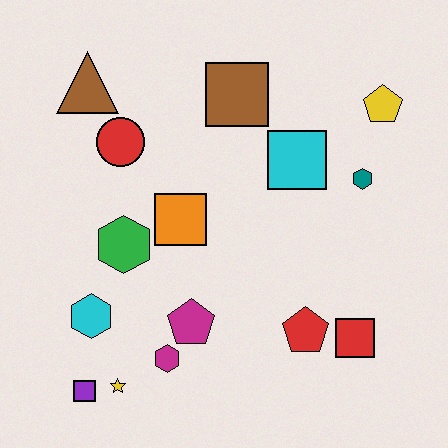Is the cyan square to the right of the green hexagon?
Yes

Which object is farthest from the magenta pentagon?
The yellow pentagon is farthest from the magenta pentagon.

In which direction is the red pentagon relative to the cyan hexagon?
The red pentagon is to the right of the cyan hexagon.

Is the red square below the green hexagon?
Yes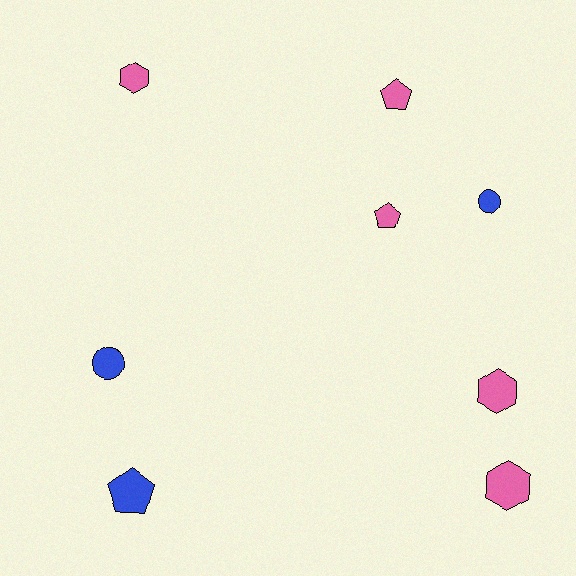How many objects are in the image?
There are 8 objects.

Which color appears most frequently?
Pink, with 5 objects.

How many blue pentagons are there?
There is 1 blue pentagon.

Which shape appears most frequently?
Pentagon, with 3 objects.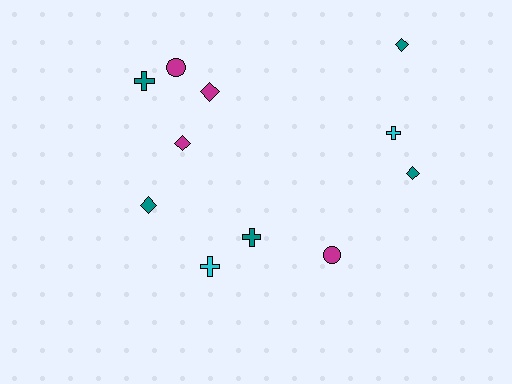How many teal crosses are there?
There are 2 teal crosses.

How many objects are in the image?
There are 11 objects.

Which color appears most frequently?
Teal, with 5 objects.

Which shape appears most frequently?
Diamond, with 5 objects.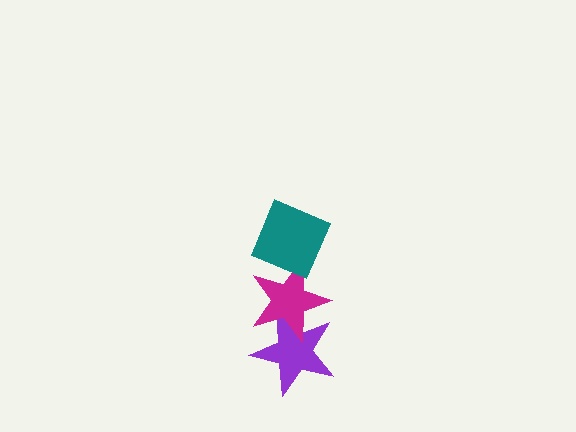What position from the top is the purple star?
The purple star is 3rd from the top.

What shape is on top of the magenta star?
The teal diamond is on top of the magenta star.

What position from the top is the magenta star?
The magenta star is 2nd from the top.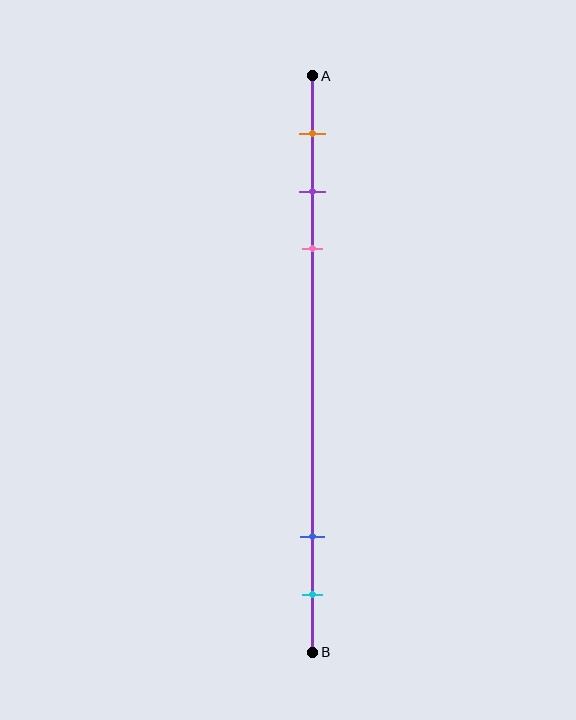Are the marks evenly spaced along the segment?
No, the marks are not evenly spaced.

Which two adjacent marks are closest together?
The purple and pink marks are the closest adjacent pair.